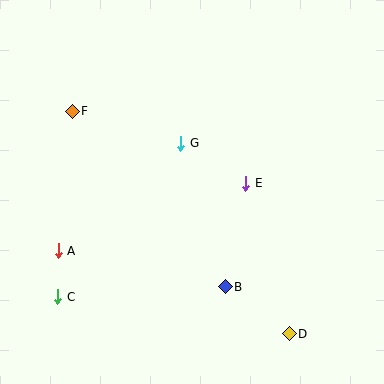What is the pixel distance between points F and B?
The distance between F and B is 233 pixels.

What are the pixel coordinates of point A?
Point A is at (58, 251).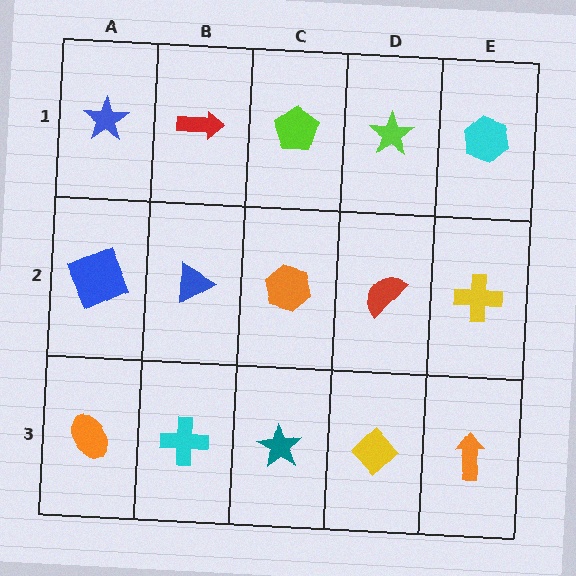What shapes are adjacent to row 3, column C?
An orange hexagon (row 2, column C), a cyan cross (row 3, column B), a yellow diamond (row 3, column D).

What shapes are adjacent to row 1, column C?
An orange hexagon (row 2, column C), a red arrow (row 1, column B), a lime star (row 1, column D).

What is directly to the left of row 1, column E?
A lime star.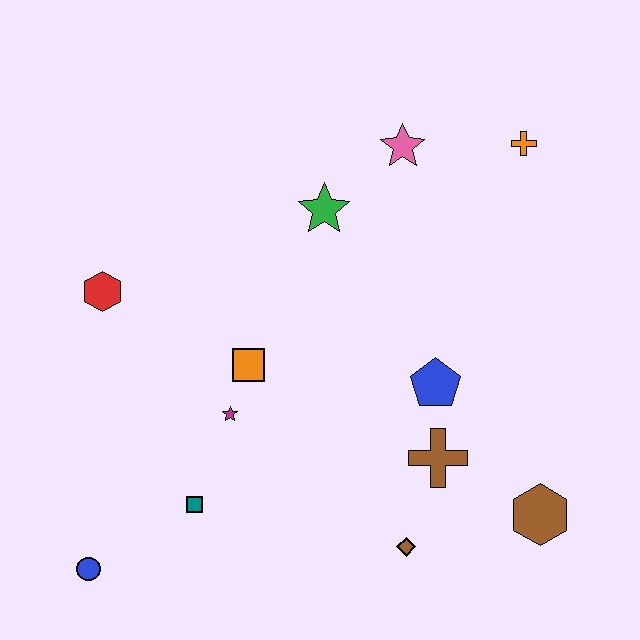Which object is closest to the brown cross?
The blue pentagon is closest to the brown cross.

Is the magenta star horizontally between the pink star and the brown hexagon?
No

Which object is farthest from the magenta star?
The orange cross is farthest from the magenta star.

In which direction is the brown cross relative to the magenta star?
The brown cross is to the right of the magenta star.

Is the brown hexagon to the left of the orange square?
No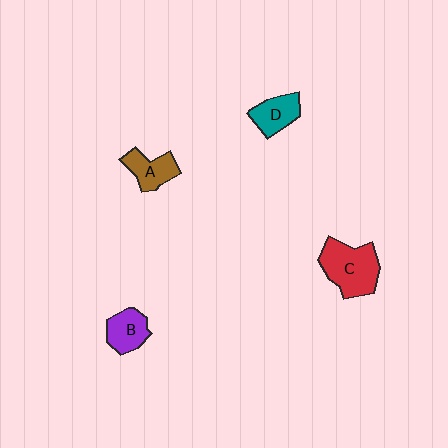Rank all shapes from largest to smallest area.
From largest to smallest: C (red), D (teal), A (brown), B (purple).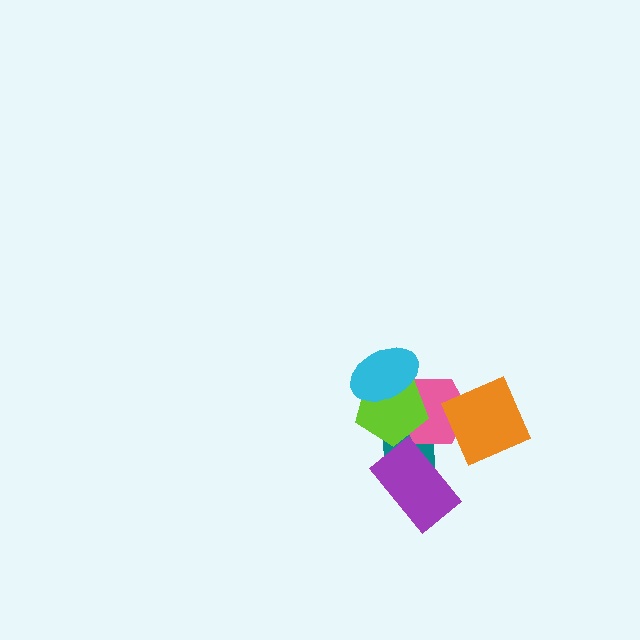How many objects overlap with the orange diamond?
2 objects overlap with the orange diamond.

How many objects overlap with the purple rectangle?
1 object overlaps with the purple rectangle.